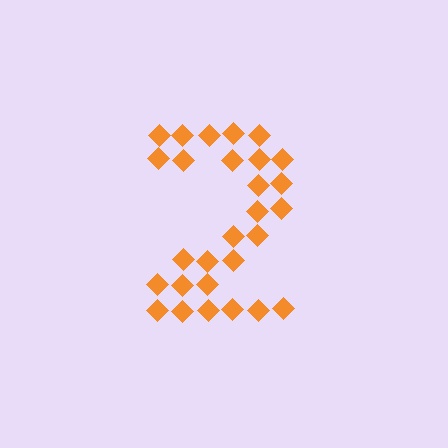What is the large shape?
The large shape is the digit 2.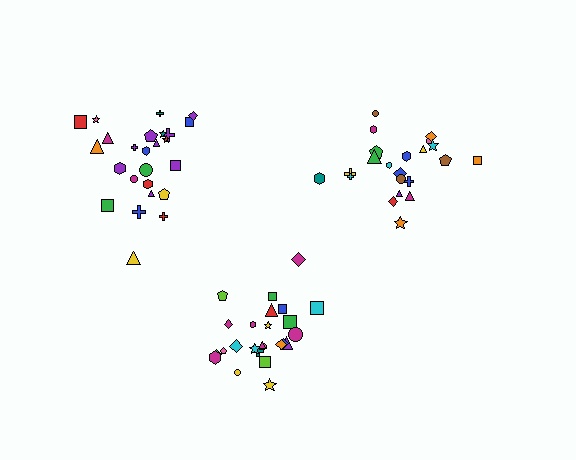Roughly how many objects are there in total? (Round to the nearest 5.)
Roughly 70 objects in total.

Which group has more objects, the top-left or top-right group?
The top-left group.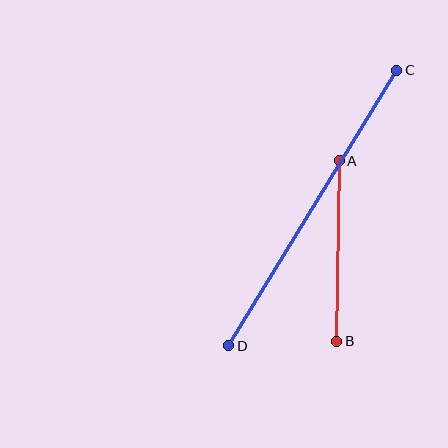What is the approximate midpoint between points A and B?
The midpoint is at approximately (338, 251) pixels.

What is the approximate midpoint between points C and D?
The midpoint is at approximately (313, 208) pixels.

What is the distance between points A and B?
The distance is approximately 181 pixels.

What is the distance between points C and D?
The distance is approximately 323 pixels.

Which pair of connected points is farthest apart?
Points C and D are farthest apart.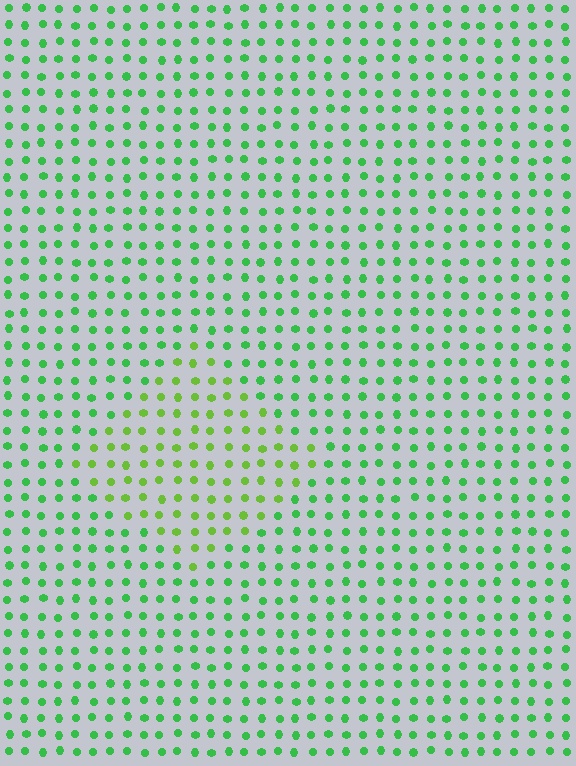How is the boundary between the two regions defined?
The boundary is defined purely by a slight shift in hue (about 31 degrees). Spacing, size, and orientation are identical on both sides.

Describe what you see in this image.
The image is filled with small green elements in a uniform arrangement. A diamond-shaped region is visible where the elements are tinted to a slightly different hue, forming a subtle color boundary.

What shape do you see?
I see a diamond.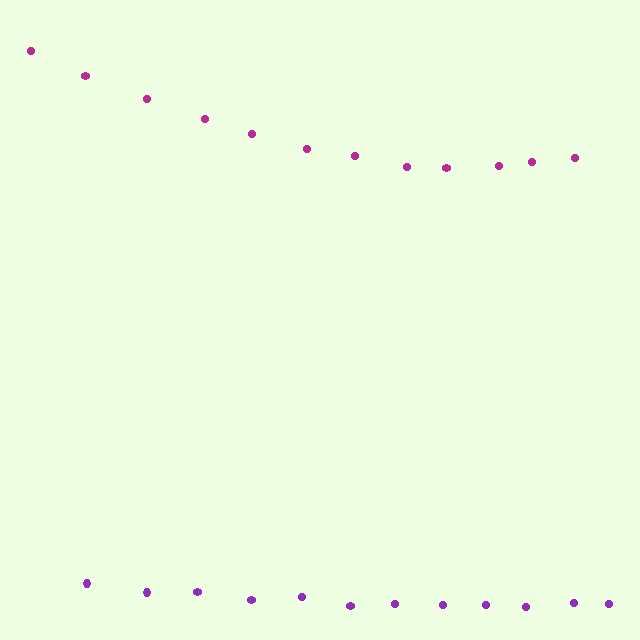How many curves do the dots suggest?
There are 2 distinct paths.